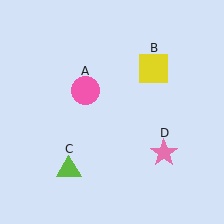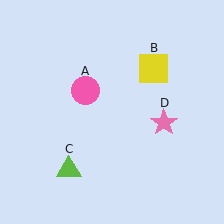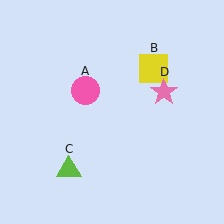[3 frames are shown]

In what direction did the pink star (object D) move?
The pink star (object D) moved up.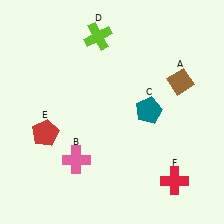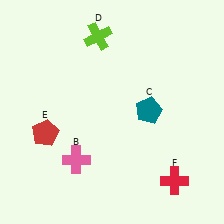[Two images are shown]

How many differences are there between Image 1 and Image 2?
There is 1 difference between the two images.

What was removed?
The brown diamond (A) was removed in Image 2.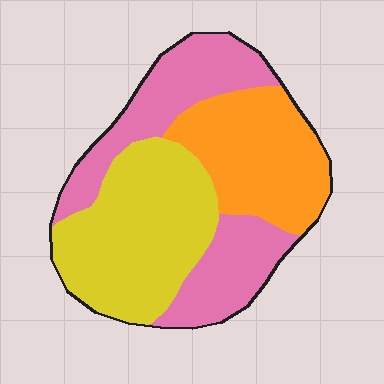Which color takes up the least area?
Orange, at roughly 30%.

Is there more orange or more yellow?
Yellow.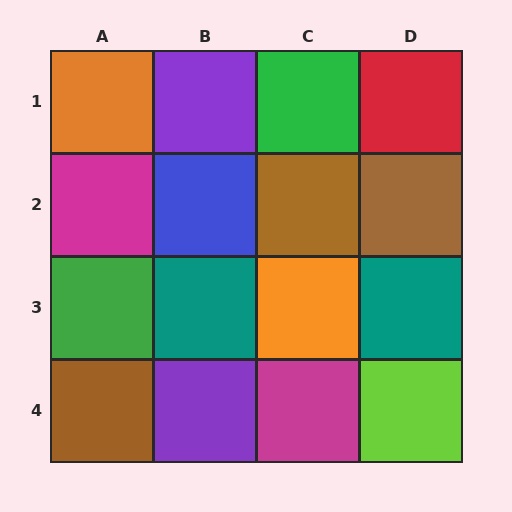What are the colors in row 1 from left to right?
Orange, purple, green, red.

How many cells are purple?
2 cells are purple.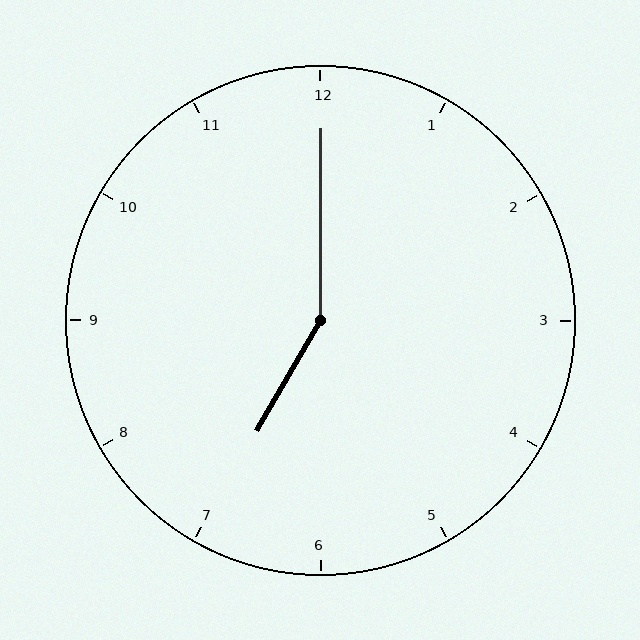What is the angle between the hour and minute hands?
Approximately 150 degrees.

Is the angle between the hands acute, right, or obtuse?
It is obtuse.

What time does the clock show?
7:00.